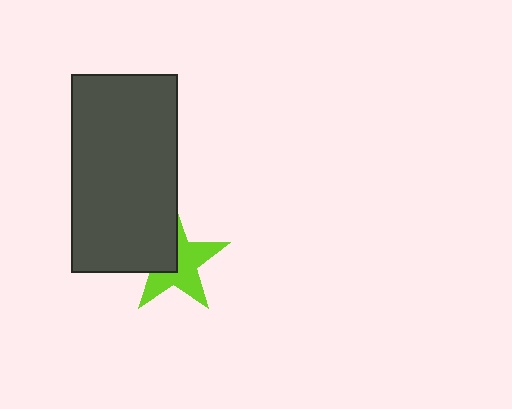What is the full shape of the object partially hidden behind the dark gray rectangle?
The partially hidden object is a lime star.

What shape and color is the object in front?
The object in front is a dark gray rectangle.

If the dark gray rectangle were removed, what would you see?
You would see the complete lime star.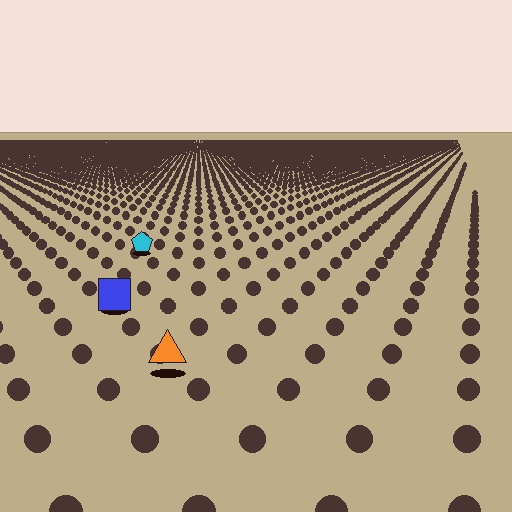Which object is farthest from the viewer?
The cyan pentagon is farthest from the viewer. It appears smaller and the ground texture around it is denser.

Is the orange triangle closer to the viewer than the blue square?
Yes. The orange triangle is closer — you can tell from the texture gradient: the ground texture is coarser near it.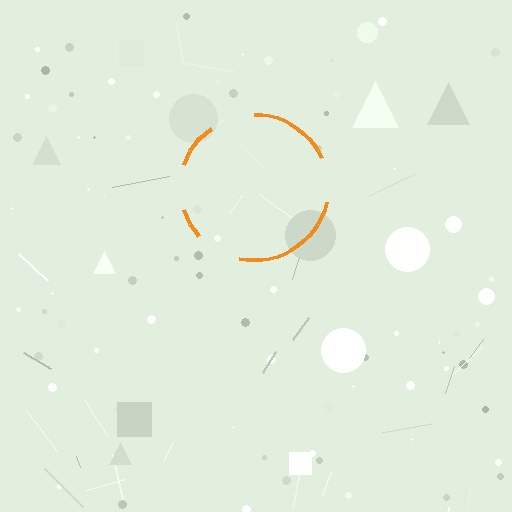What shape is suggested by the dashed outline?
The dashed outline suggests a circle.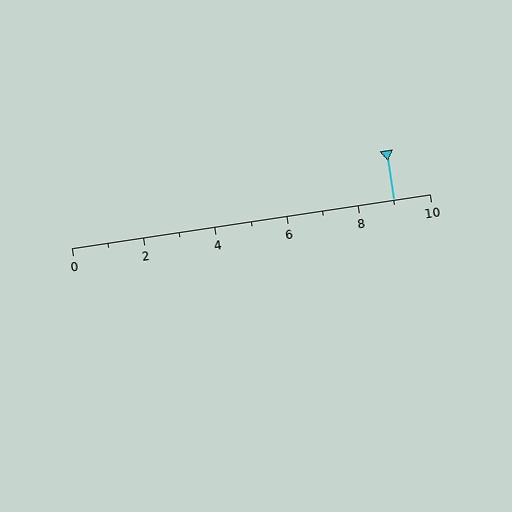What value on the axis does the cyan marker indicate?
The marker indicates approximately 9.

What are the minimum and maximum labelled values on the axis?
The axis runs from 0 to 10.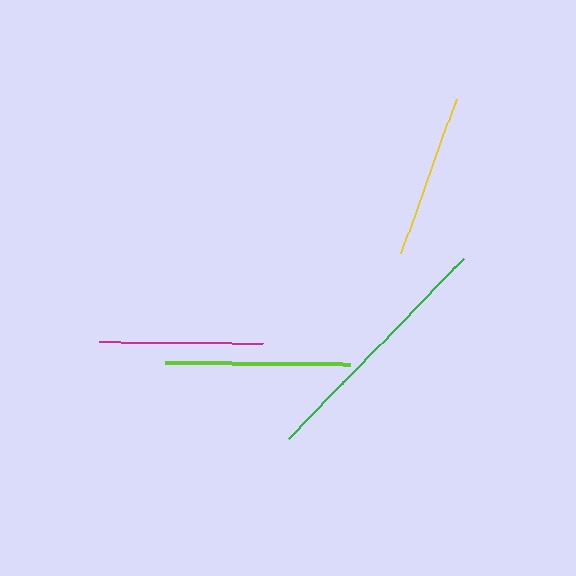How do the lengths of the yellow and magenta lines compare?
The yellow and magenta lines are approximately the same length.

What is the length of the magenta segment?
The magenta segment is approximately 164 pixels long.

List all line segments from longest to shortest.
From longest to shortest: green, lime, yellow, magenta.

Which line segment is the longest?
The green line is the longest at approximately 252 pixels.